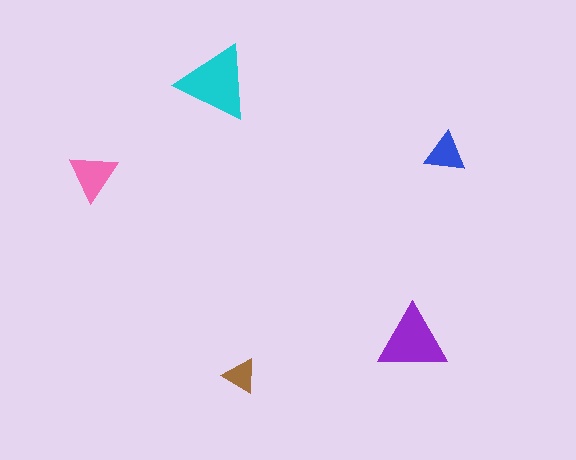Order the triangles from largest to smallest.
the cyan one, the purple one, the pink one, the blue one, the brown one.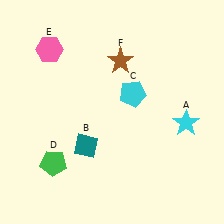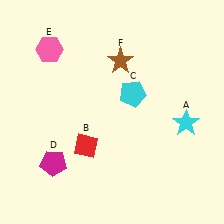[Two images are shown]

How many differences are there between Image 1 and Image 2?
There are 2 differences between the two images.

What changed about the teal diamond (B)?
In Image 1, B is teal. In Image 2, it changed to red.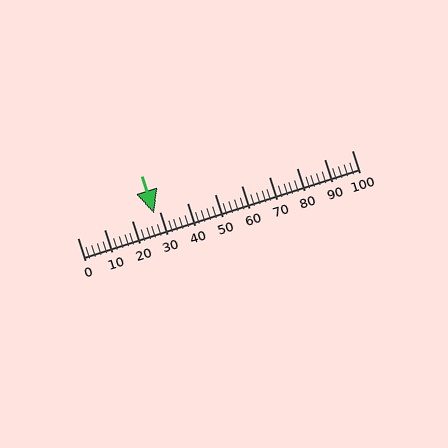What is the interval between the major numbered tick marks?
The major tick marks are spaced 10 units apart.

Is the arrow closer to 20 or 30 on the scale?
The arrow is closer to 30.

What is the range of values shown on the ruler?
The ruler shows values from 0 to 100.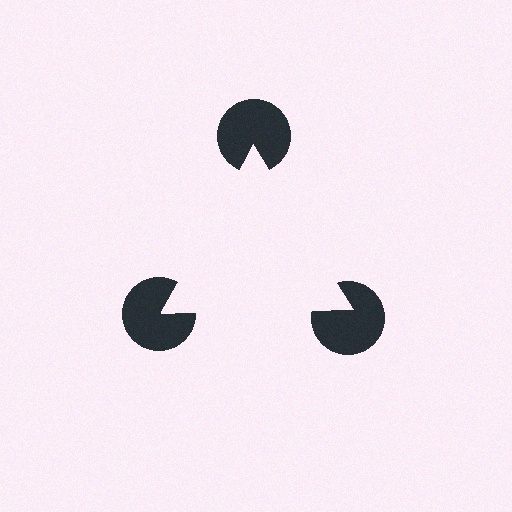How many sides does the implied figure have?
3 sides.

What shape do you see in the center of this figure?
An illusory triangle — its edges are inferred from the aligned wedge cuts in the pac-man discs, not physically drawn.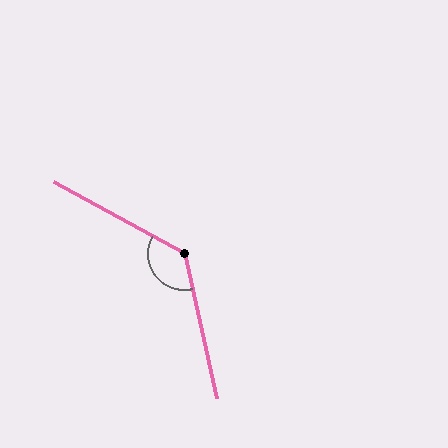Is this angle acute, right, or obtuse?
It is obtuse.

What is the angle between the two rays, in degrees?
Approximately 132 degrees.